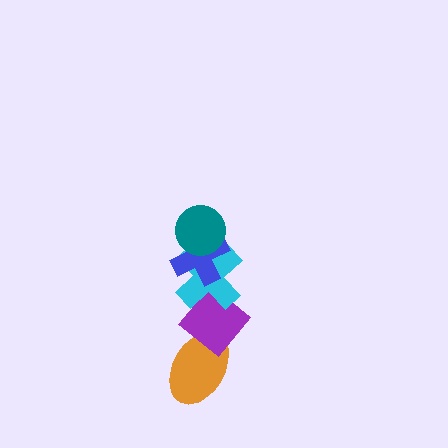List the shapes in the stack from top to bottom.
From top to bottom: the teal circle, the blue cross, the cyan cross, the purple diamond, the orange ellipse.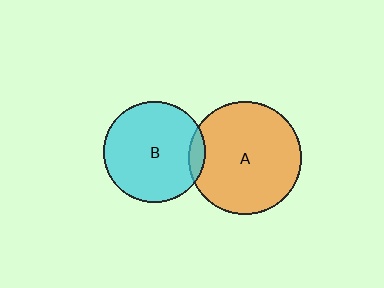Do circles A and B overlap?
Yes.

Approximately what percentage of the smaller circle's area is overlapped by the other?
Approximately 10%.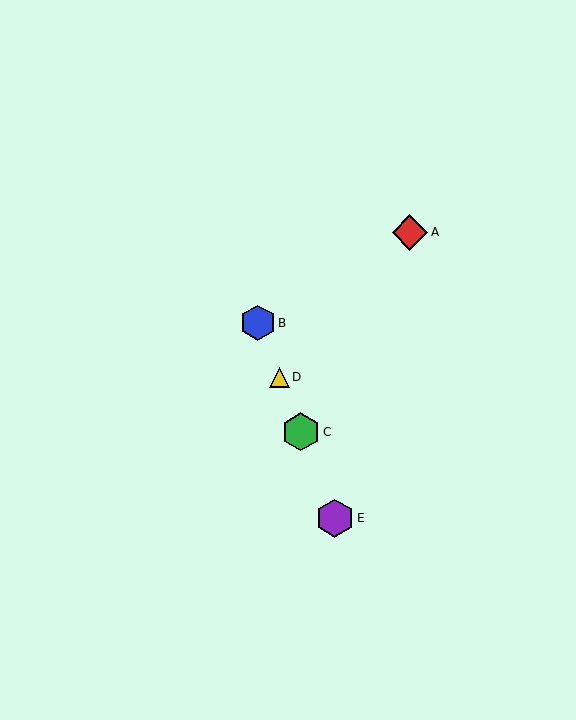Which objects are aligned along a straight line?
Objects B, C, D, E are aligned along a straight line.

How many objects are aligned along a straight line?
4 objects (B, C, D, E) are aligned along a straight line.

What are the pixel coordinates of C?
Object C is at (301, 432).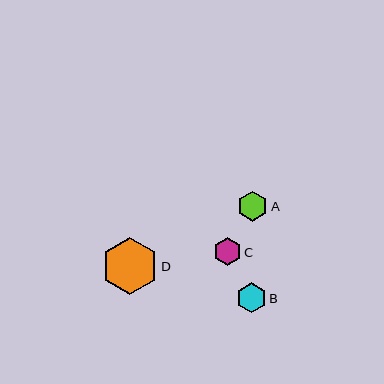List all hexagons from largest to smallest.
From largest to smallest: D, A, B, C.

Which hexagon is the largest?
Hexagon D is the largest with a size of approximately 57 pixels.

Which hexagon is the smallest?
Hexagon C is the smallest with a size of approximately 28 pixels.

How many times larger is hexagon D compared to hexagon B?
Hexagon D is approximately 1.9 times the size of hexagon B.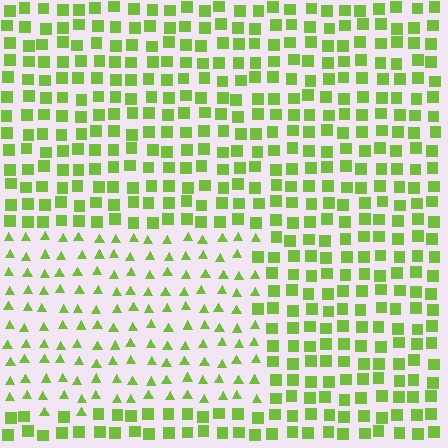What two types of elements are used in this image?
The image uses triangles inside the rectangle region and squares outside it.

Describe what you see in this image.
The image is filled with small lime elements arranged in a uniform grid. A rectangle-shaped region contains triangles, while the surrounding area contains squares. The boundary is defined purely by the change in element shape.